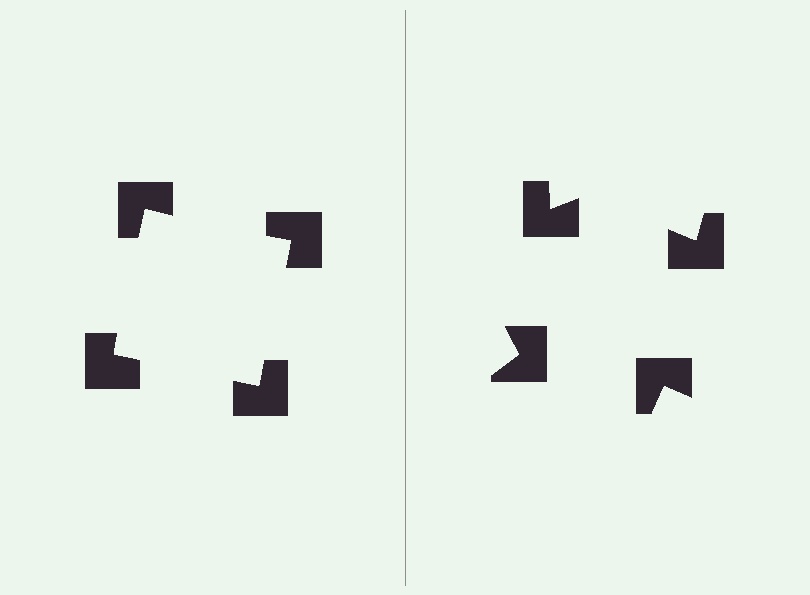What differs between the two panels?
The notched squares are positioned identically on both sides; only the wedge orientations differ. On the left they align to a square; on the right they are misaligned.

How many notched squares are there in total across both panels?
8 — 4 on each side.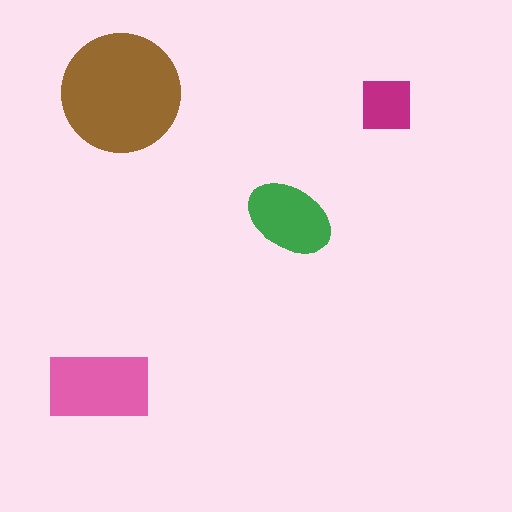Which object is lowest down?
The pink rectangle is bottommost.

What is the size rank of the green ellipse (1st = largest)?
3rd.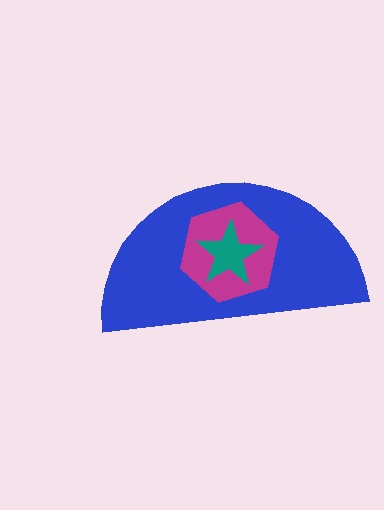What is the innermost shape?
The teal star.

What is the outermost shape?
The blue semicircle.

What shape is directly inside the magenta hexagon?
The teal star.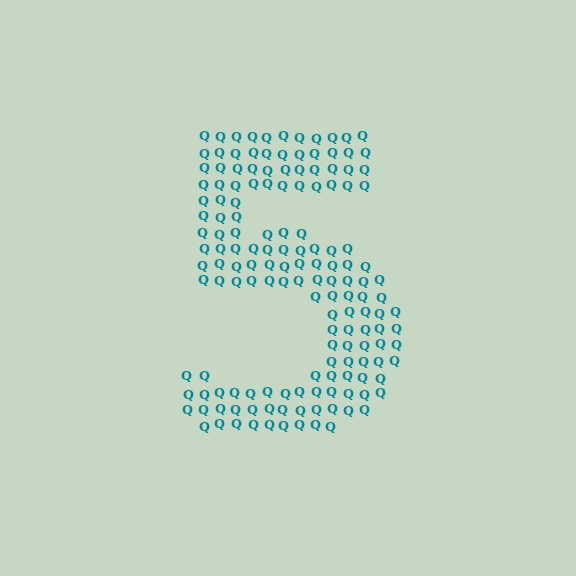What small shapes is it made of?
It is made of small letter Q's.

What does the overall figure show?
The overall figure shows the digit 5.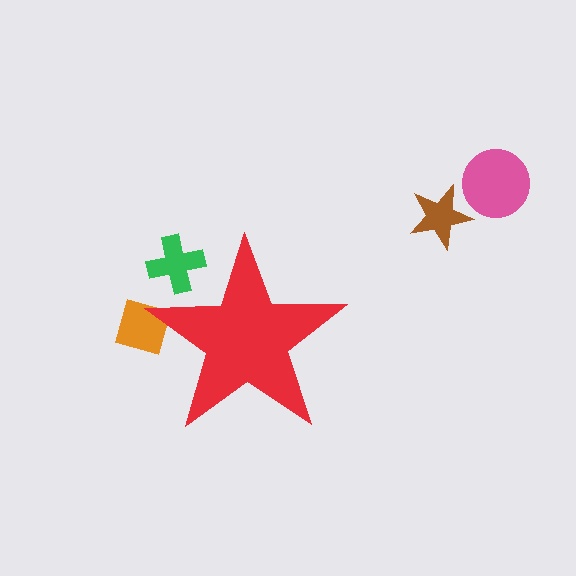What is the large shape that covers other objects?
A red star.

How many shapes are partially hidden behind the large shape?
2 shapes are partially hidden.